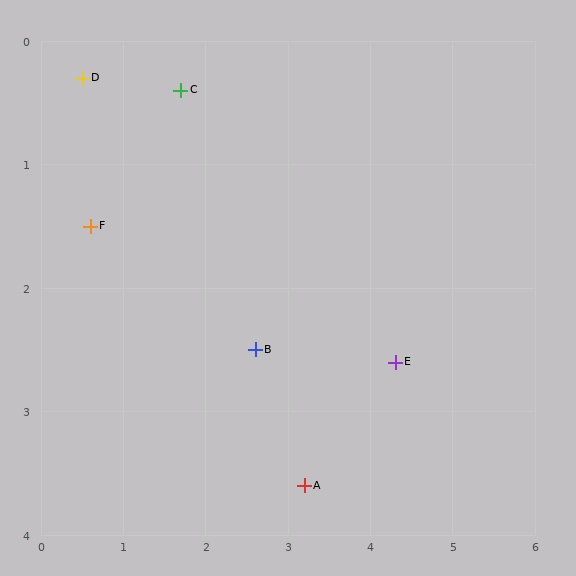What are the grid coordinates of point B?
Point B is at approximately (2.6, 2.5).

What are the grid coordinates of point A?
Point A is at approximately (3.2, 3.6).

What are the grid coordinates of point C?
Point C is at approximately (1.7, 0.4).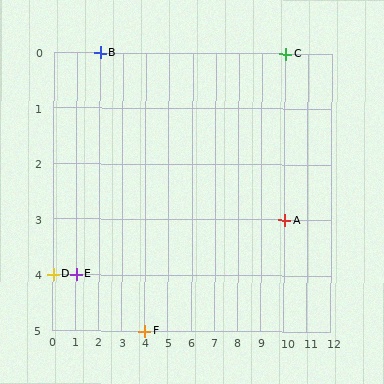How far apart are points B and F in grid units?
Points B and F are 2 columns and 5 rows apart (about 5.4 grid units diagonally).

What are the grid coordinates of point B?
Point B is at grid coordinates (2, 0).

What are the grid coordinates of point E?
Point E is at grid coordinates (1, 4).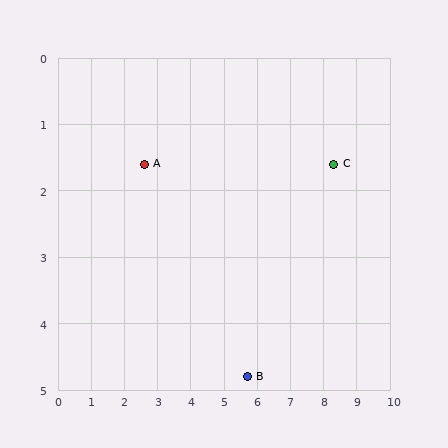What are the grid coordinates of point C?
Point C is at approximately (8.3, 1.6).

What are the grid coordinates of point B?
Point B is at approximately (5.7, 4.8).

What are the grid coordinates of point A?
Point A is at approximately (2.6, 1.6).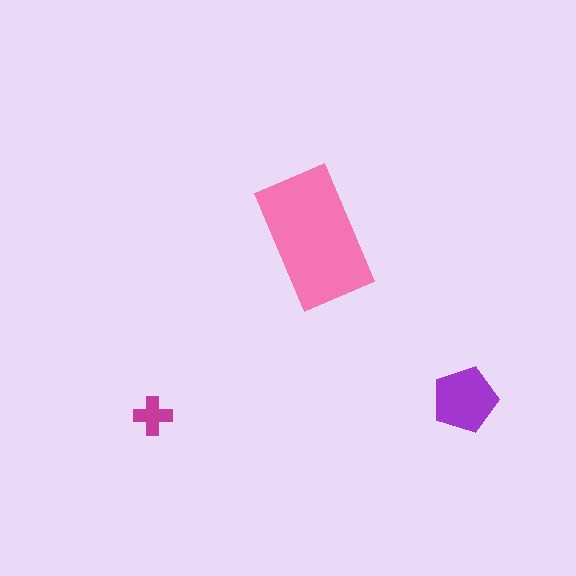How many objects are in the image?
There are 3 objects in the image.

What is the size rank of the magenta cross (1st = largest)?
3rd.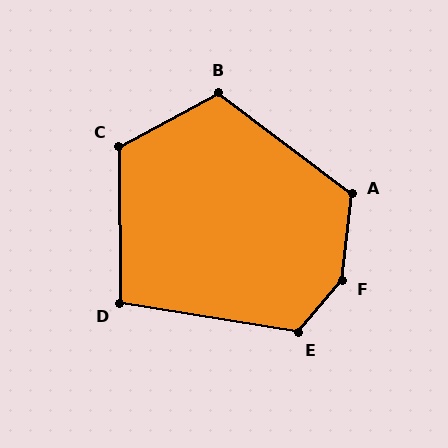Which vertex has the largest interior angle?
F, at approximately 146 degrees.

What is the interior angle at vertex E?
Approximately 121 degrees (obtuse).